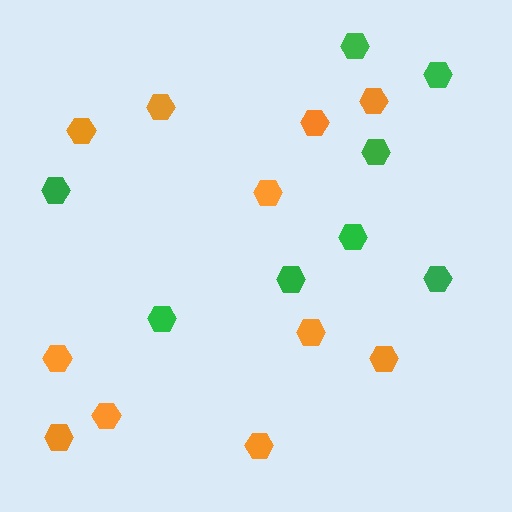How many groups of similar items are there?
There are 2 groups: one group of green hexagons (8) and one group of orange hexagons (11).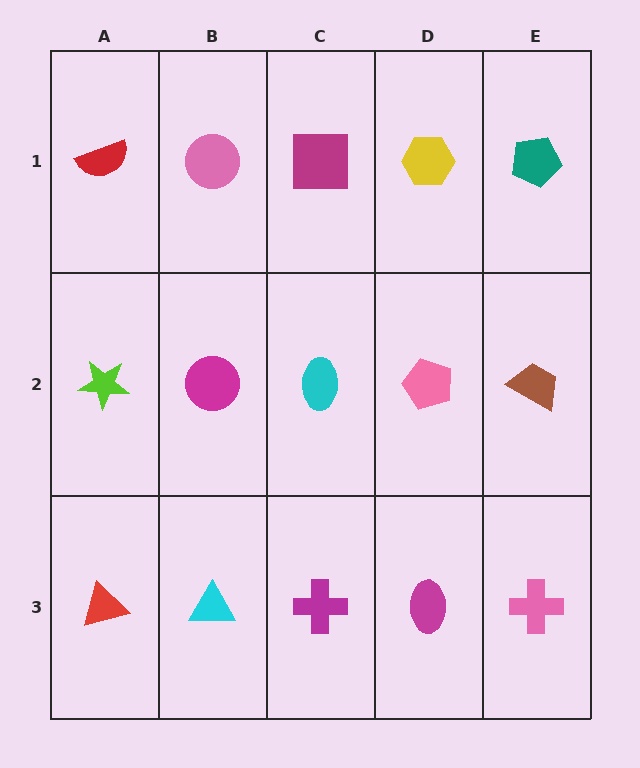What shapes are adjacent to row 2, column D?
A yellow hexagon (row 1, column D), a magenta ellipse (row 3, column D), a cyan ellipse (row 2, column C), a brown trapezoid (row 2, column E).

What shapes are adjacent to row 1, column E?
A brown trapezoid (row 2, column E), a yellow hexagon (row 1, column D).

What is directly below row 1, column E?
A brown trapezoid.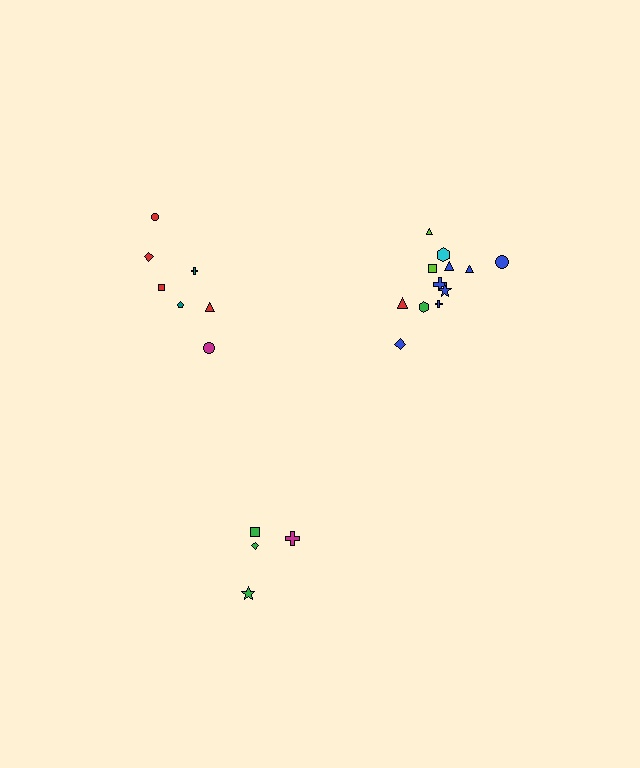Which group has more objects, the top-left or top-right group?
The top-right group.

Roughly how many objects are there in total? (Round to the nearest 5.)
Roughly 25 objects in total.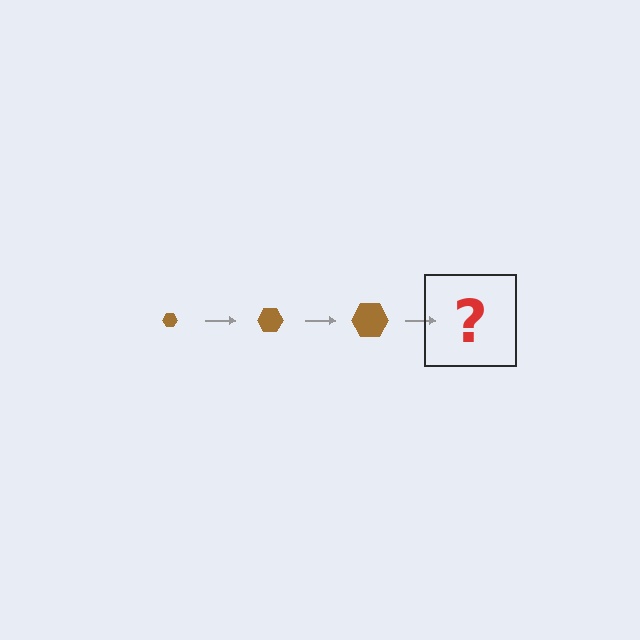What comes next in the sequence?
The next element should be a brown hexagon, larger than the previous one.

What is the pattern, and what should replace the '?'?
The pattern is that the hexagon gets progressively larger each step. The '?' should be a brown hexagon, larger than the previous one.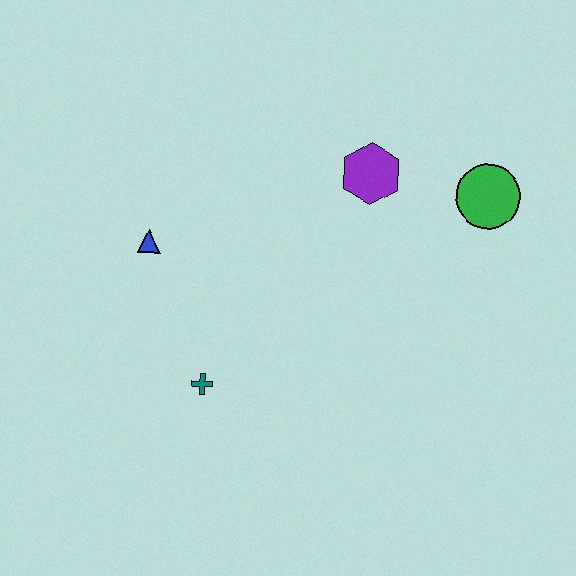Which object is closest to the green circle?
The purple hexagon is closest to the green circle.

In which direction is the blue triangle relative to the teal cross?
The blue triangle is above the teal cross.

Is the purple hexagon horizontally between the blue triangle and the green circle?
Yes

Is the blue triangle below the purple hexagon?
Yes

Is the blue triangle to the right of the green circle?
No